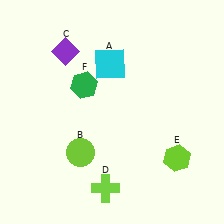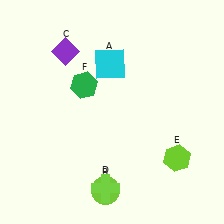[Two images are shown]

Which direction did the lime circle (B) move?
The lime circle (B) moved down.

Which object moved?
The lime circle (B) moved down.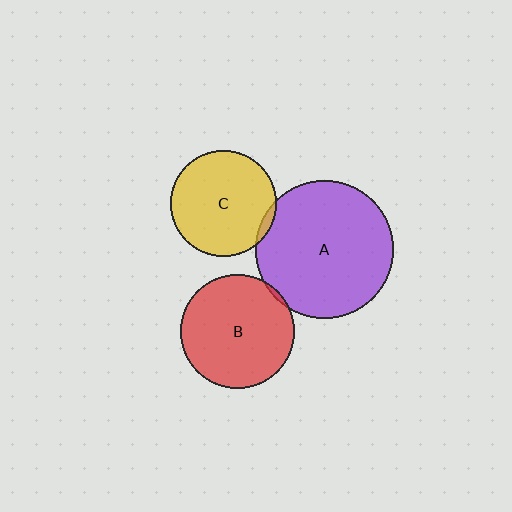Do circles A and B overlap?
Yes.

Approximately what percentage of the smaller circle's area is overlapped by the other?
Approximately 5%.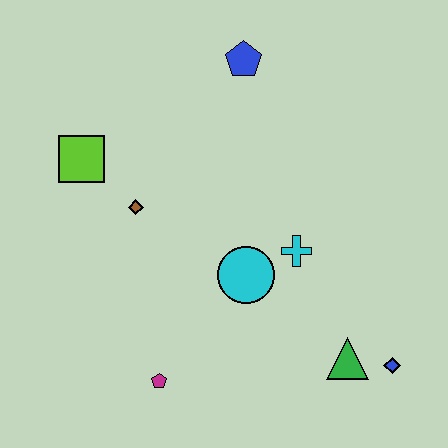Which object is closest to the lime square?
The brown diamond is closest to the lime square.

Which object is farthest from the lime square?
The blue diamond is farthest from the lime square.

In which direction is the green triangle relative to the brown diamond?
The green triangle is to the right of the brown diamond.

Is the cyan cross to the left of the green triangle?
Yes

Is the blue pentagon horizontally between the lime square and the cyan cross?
Yes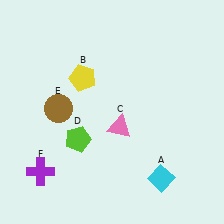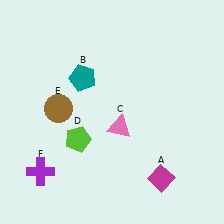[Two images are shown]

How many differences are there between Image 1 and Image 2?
There are 2 differences between the two images.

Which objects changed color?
A changed from cyan to magenta. B changed from yellow to teal.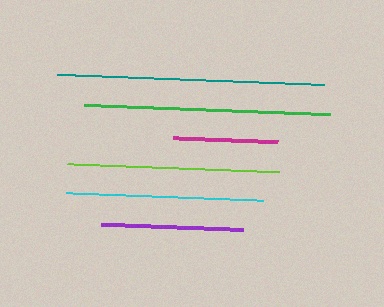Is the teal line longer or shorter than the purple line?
The teal line is longer than the purple line.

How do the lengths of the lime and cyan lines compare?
The lime and cyan lines are approximately the same length.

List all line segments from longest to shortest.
From longest to shortest: teal, green, lime, cyan, purple, magenta.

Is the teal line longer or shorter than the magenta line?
The teal line is longer than the magenta line.